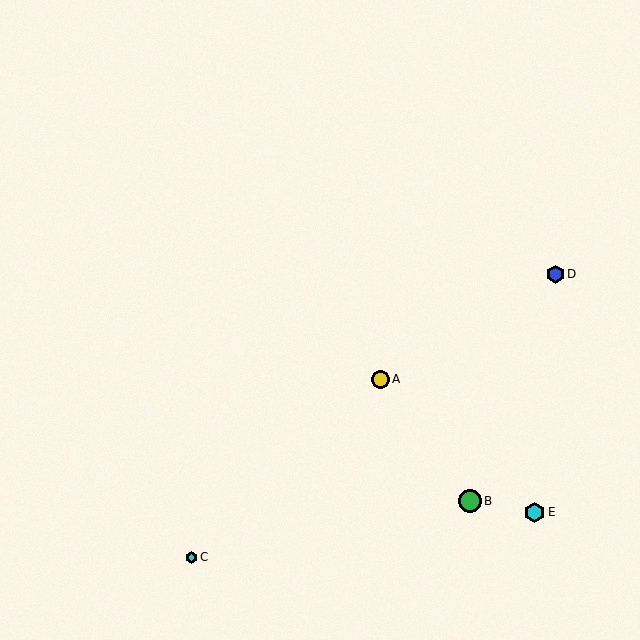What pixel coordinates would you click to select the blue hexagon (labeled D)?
Click at (556, 274) to select the blue hexagon D.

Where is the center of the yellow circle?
The center of the yellow circle is at (380, 379).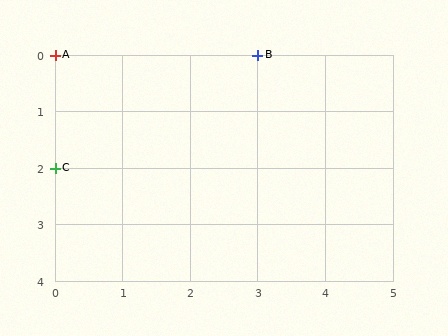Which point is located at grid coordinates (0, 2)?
Point C is at (0, 2).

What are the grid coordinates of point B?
Point B is at grid coordinates (3, 0).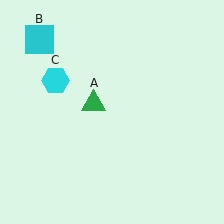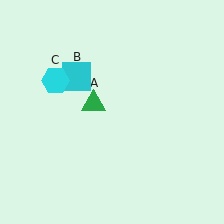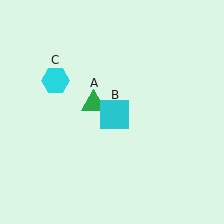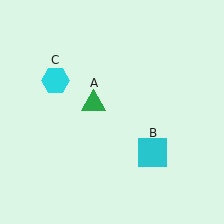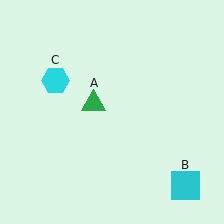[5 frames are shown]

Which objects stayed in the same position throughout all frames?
Green triangle (object A) and cyan hexagon (object C) remained stationary.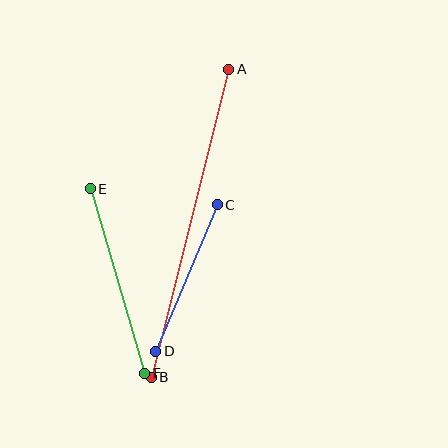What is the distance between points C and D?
The distance is approximately 159 pixels.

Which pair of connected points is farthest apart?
Points A and B are farthest apart.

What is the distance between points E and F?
The distance is approximately 192 pixels.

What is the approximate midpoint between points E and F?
The midpoint is at approximately (117, 281) pixels.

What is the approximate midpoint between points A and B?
The midpoint is at approximately (190, 223) pixels.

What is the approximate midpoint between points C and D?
The midpoint is at approximately (187, 278) pixels.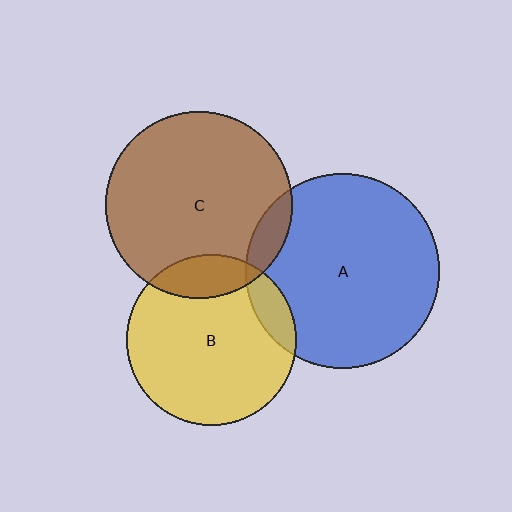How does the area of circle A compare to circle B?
Approximately 1.3 times.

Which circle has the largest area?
Circle A (blue).